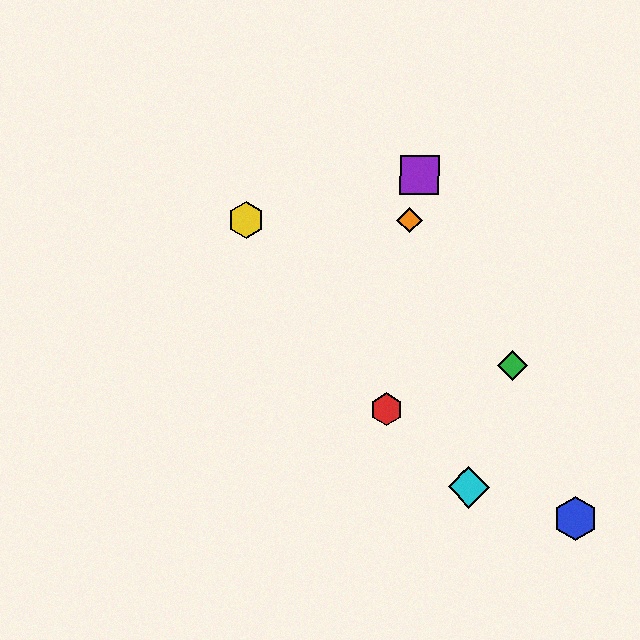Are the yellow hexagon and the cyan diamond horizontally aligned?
No, the yellow hexagon is at y≈220 and the cyan diamond is at y≈487.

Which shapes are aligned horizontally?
The yellow hexagon, the orange diamond are aligned horizontally.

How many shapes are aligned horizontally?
2 shapes (the yellow hexagon, the orange diamond) are aligned horizontally.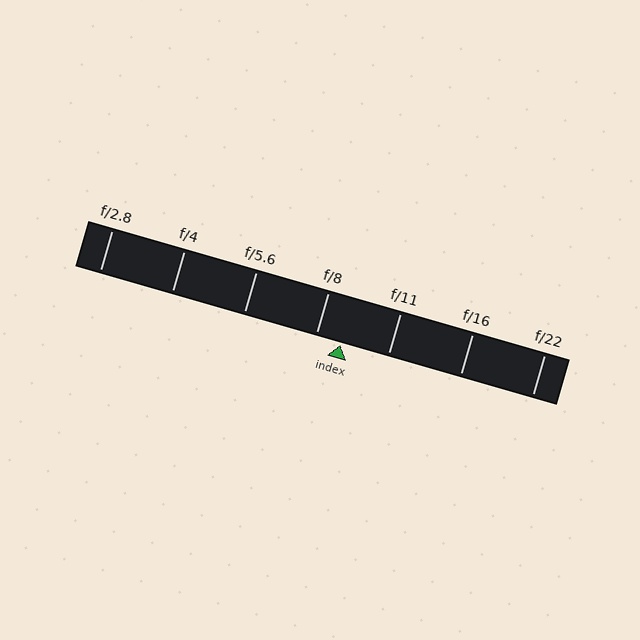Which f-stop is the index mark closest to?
The index mark is closest to f/8.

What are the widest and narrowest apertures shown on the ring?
The widest aperture shown is f/2.8 and the narrowest is f/22.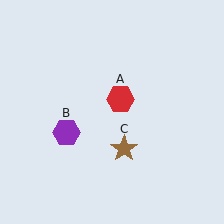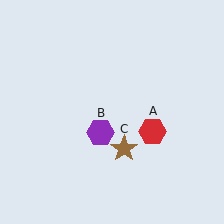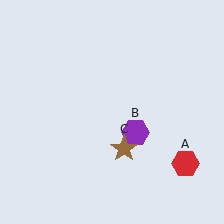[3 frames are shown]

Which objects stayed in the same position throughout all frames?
Brown star (object C) remained stationary.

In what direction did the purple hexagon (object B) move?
The purple hexagon (object B) moved right.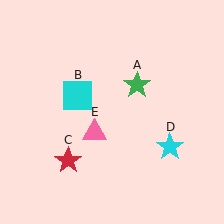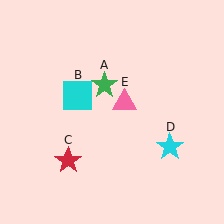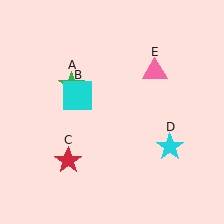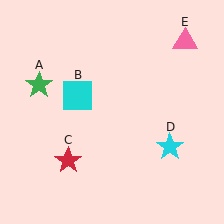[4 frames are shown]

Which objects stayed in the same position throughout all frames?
Cyan square (object B) and red star (object C) and cyan star (object D) remained stationary.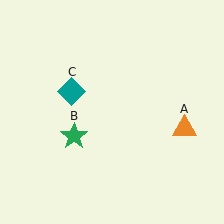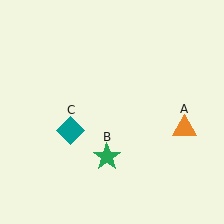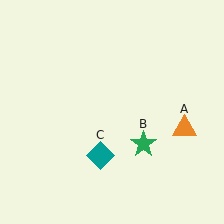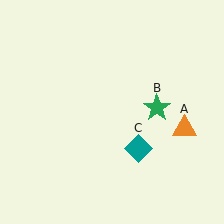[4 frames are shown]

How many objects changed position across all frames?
2 objects changed position: green star (object B), teal diamond (object C).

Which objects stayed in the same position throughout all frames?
Orange triangle (object A) remained stationary.